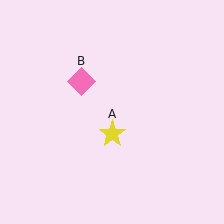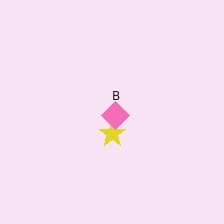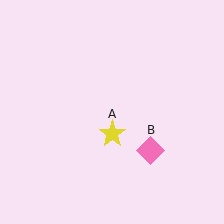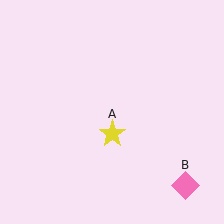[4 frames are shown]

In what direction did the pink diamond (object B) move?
The pink diamond (object B) moved down and to the right.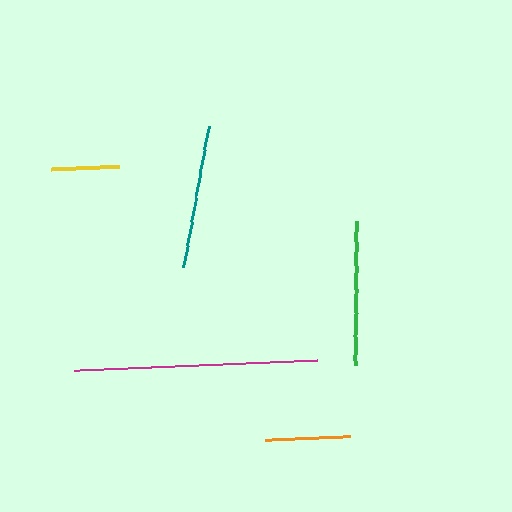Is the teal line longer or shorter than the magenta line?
The magenta line is longer than the teal line.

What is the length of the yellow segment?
The yellow segment is approximately 68 pixels long.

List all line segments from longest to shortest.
From longest to shortest: magenta, green, teal, orange, yellow.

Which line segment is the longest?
The magenta line is the longest at approximately 244 pixels.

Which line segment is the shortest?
The yellow line is the shortest at approximately 68 pixels.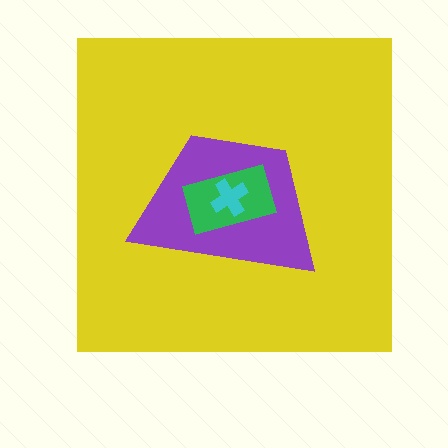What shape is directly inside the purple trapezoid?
The green rectangle.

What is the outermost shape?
The yellow square.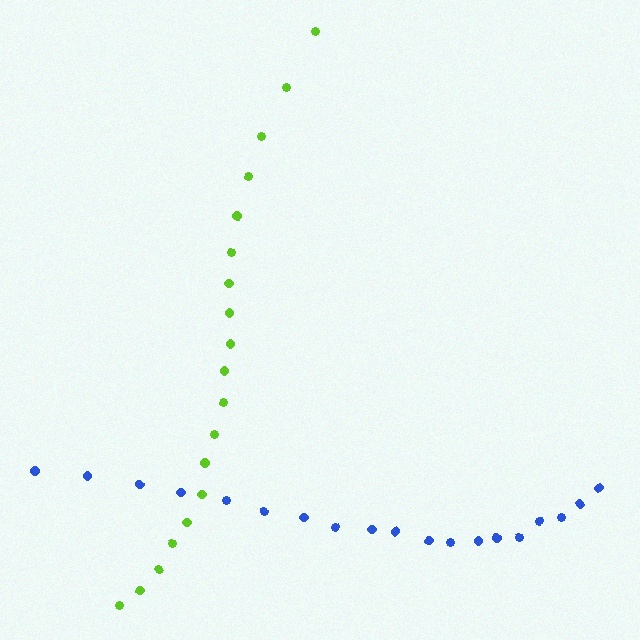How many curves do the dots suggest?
There are 2 distinct paths.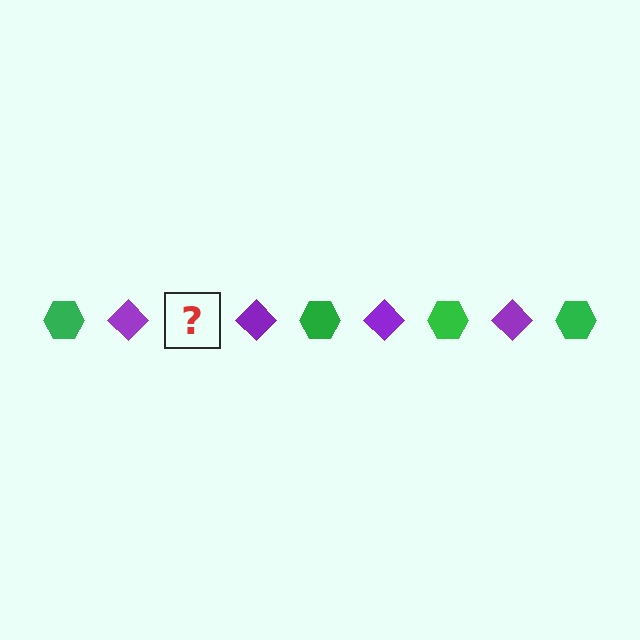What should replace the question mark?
The question mark should be replaced with a green hexagon.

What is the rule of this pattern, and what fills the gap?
The rule is that the pattern alternates between green hexagon and purple diamond. The gap should be filled with a green hexagon.